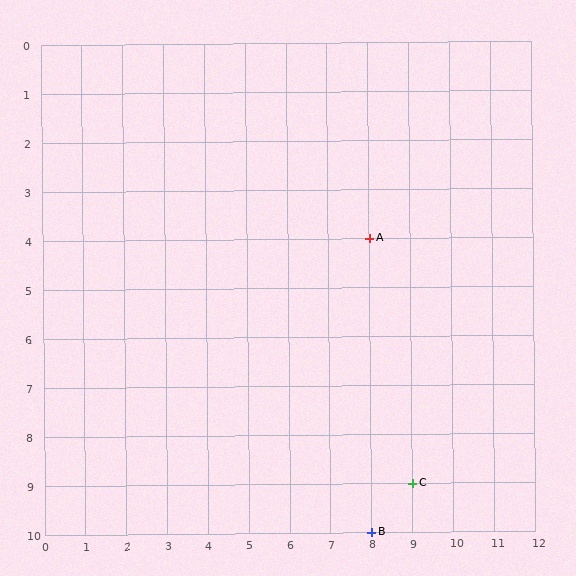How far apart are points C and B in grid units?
Points C and B are 1 column and 1 row apart (about 1.4 grid units diagonally).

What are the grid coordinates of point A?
Point A is at grid coordinates (8, 4).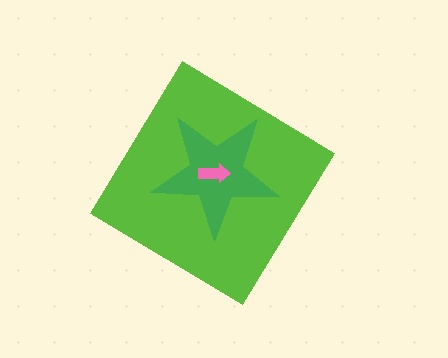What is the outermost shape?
The lime diamond.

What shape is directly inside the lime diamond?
The green star.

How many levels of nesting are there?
3.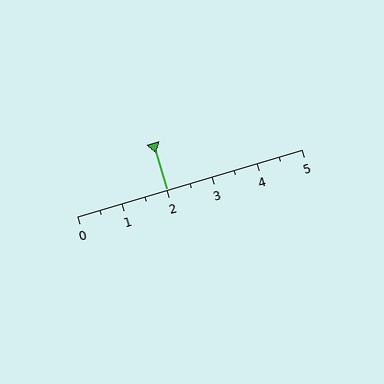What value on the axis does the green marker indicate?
The marker indicates approximately 2.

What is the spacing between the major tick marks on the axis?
The major ticks are spaced 1 apart.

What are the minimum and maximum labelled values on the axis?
The axis runs from 0 to 5.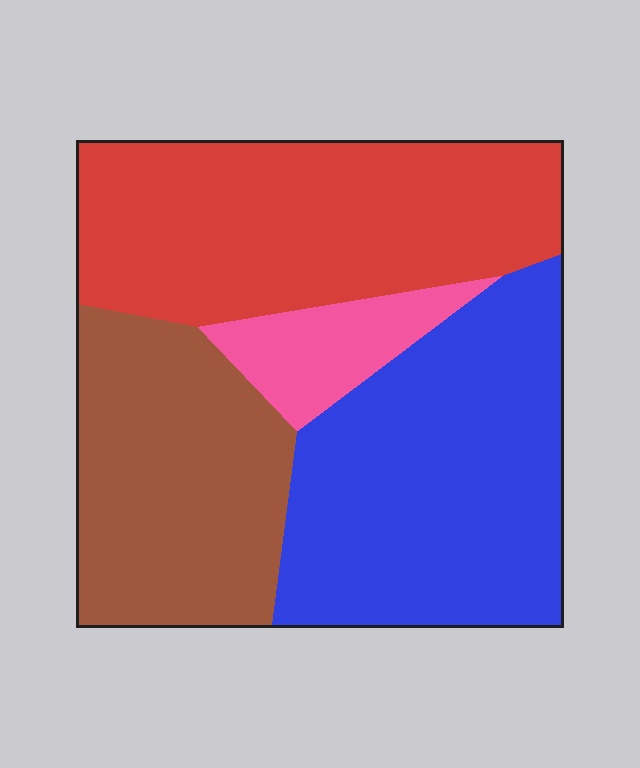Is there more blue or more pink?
Blue.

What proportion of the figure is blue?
Blue covers about 35% of the figure.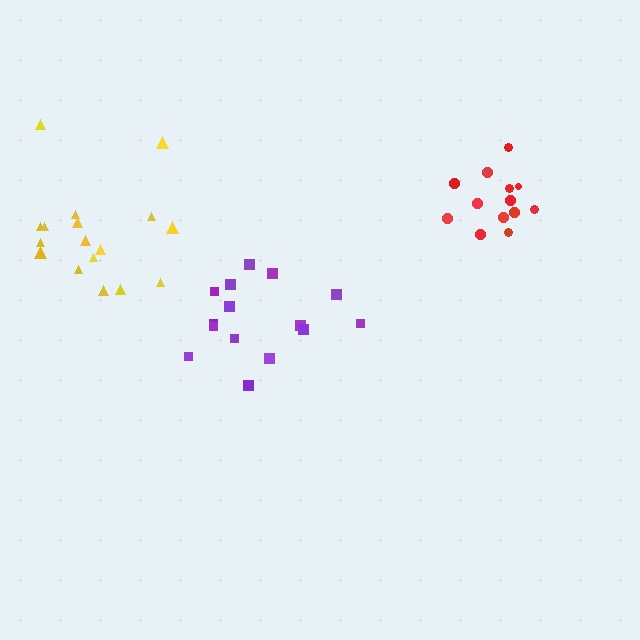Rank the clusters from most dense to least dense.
red, purple, yellow.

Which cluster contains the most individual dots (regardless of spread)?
Yellow (17).